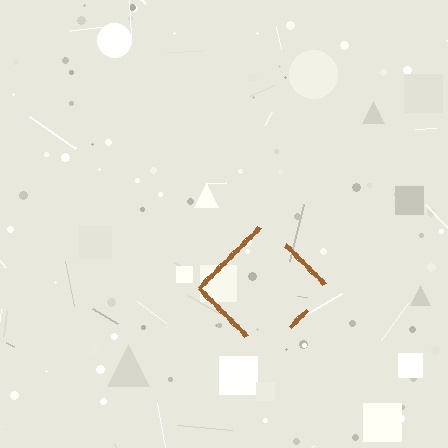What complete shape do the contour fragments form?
The contour fragments form a diamond.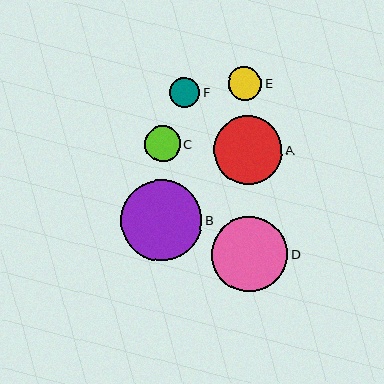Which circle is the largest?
Circle B is the largest with a size of approximately 81 pixels.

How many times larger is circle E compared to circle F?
Circle E is approximately 1.1 times the size of circle F.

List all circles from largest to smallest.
From largest to smallest: B, D, A, C, E, F.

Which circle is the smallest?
Circle F is the smallest with a size of approximately 30 pixels.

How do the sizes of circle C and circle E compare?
Circle C and circle E are approximately the same size.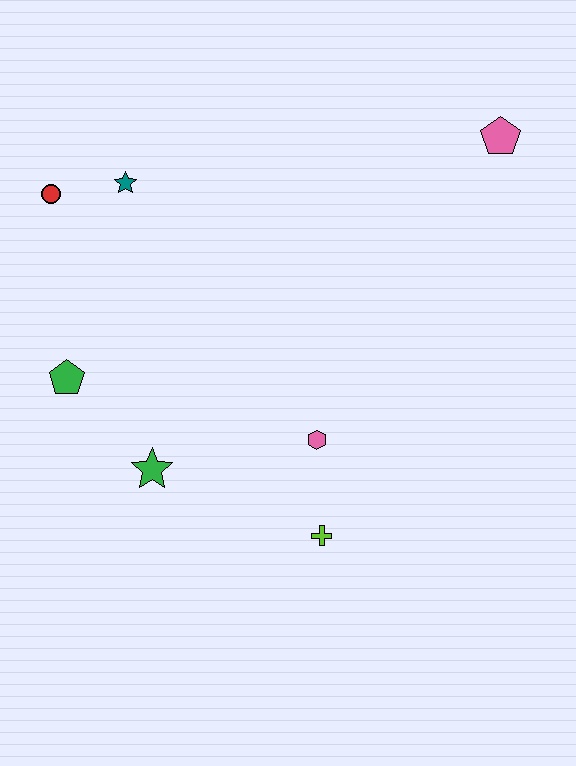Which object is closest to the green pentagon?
The green star is closest to the green pentagon.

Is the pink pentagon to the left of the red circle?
No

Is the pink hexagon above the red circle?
No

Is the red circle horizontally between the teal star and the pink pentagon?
No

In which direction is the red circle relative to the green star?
The red circle is above the green star.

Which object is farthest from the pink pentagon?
The green pentagon is farthest from the pink pentagon.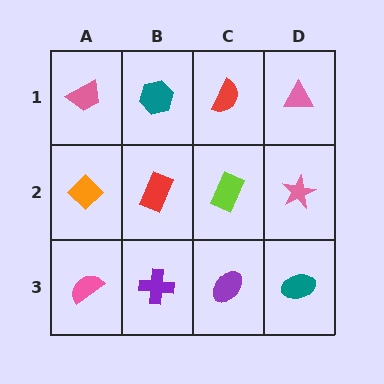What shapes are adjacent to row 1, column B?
A red rectangle (row 2, column B), a pink trapezoid (row 1, column A), a red semicircle (row 1, column C).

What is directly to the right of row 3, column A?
A purple cross.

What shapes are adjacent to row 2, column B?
A teal hexagon (row 1, column B), a purple cross (row 3, column B), an orange diamond (row 2, column A), a lime rectangle (row 2, column C).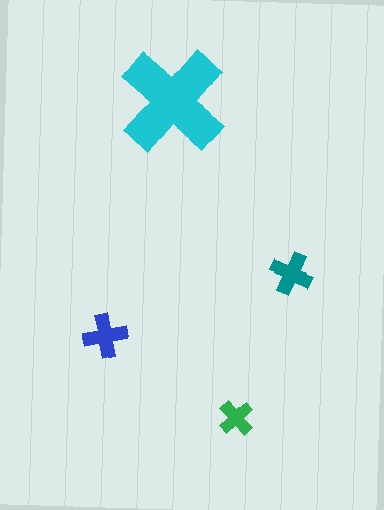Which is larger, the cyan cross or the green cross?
The cyan one.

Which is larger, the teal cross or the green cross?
The teal one.